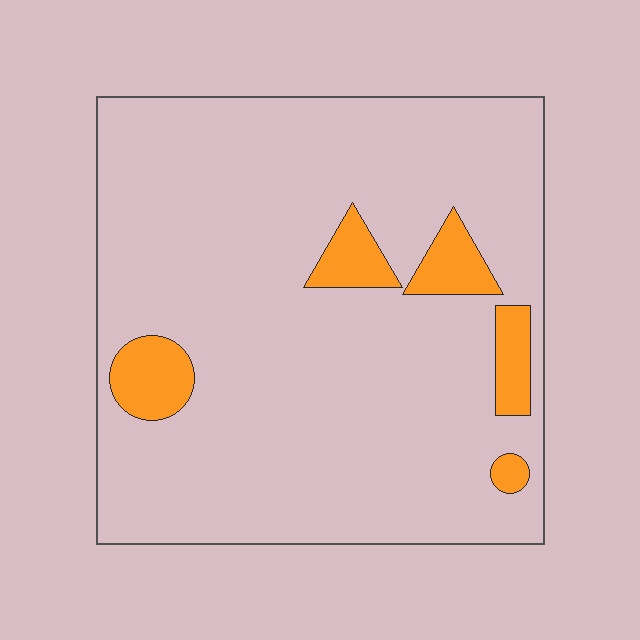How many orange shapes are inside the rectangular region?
5.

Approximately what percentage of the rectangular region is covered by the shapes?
Approximately 10%.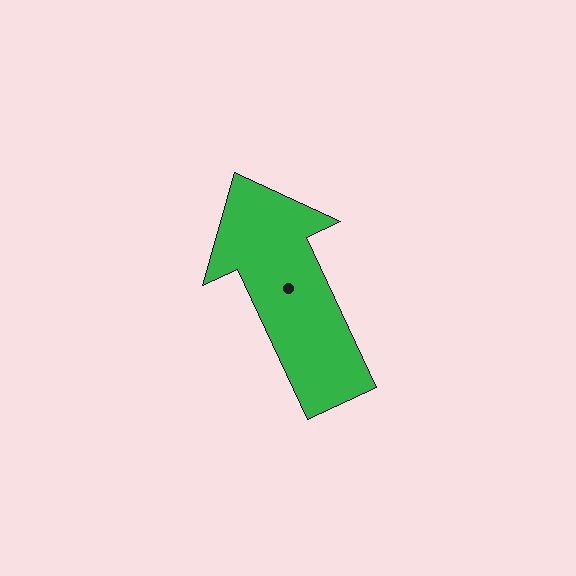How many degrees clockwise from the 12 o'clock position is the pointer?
Approximately 335 degrees.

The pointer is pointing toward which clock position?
Roughly 11 o'clock.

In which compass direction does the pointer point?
Northwest.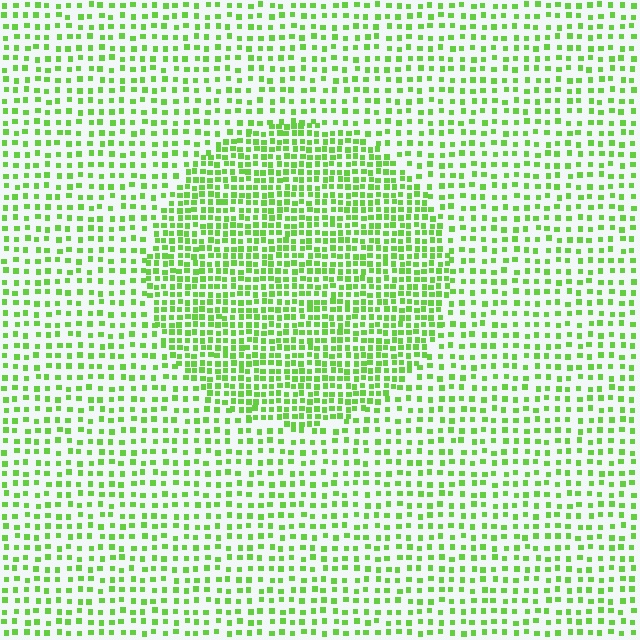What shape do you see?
I see a circle.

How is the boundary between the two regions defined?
The boundary is defined by a change in element density (approximately 1.9x ratio). All elements are the same color, size, and shape.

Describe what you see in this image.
The image contains small lime elements arranged at two different densities. A circle-shaped region is visible where the elements are more densely packed than the surrounding area.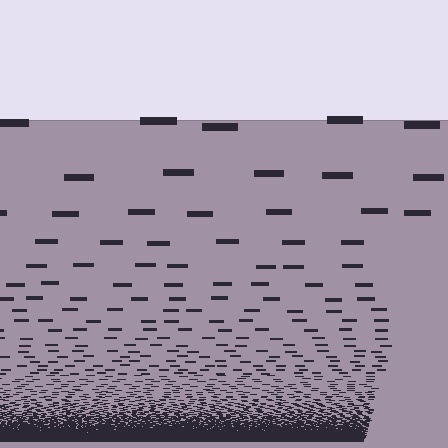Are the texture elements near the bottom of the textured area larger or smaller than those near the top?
Smaller. The gradient is inverted — elements near the bottom are smaller and denser.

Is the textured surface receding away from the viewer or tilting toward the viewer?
The surface appears to tilt toward the viewer. Texture elements get larger and sparser toward the top.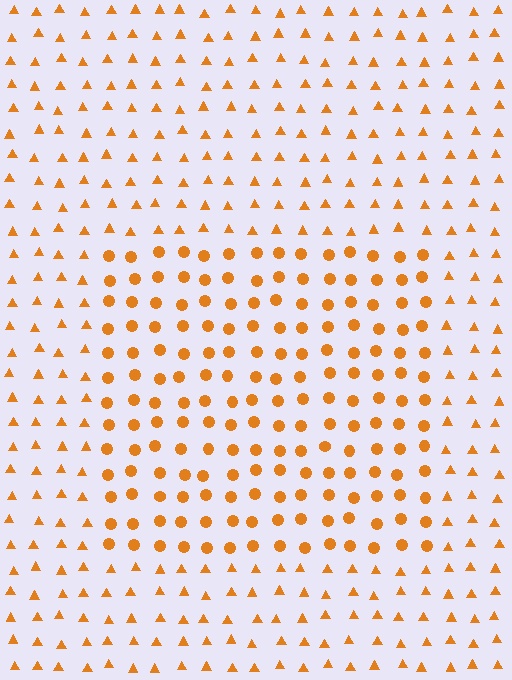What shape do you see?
I see a rectangle.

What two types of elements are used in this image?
The image uses circles inside the rectangle region and triangles outside it.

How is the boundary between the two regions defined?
The boundary is defined by a change in element shape: circles inside vs. triangles outside. All elements share the same color and spacing.